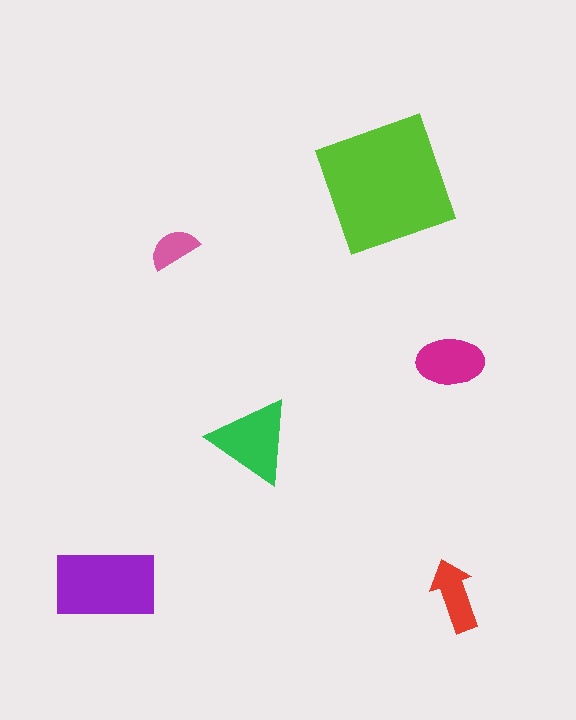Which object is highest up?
The lime square is topmost.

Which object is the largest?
The lime square.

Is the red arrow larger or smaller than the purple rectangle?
Smaller.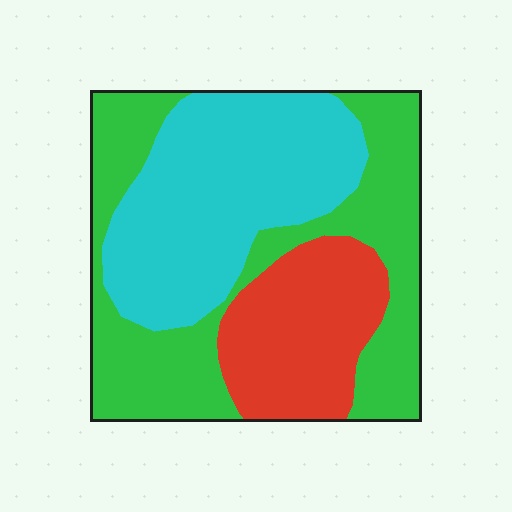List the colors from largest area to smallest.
From largest to smallest: green, cyan, red.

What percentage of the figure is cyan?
Cyan covers 37% of the figure.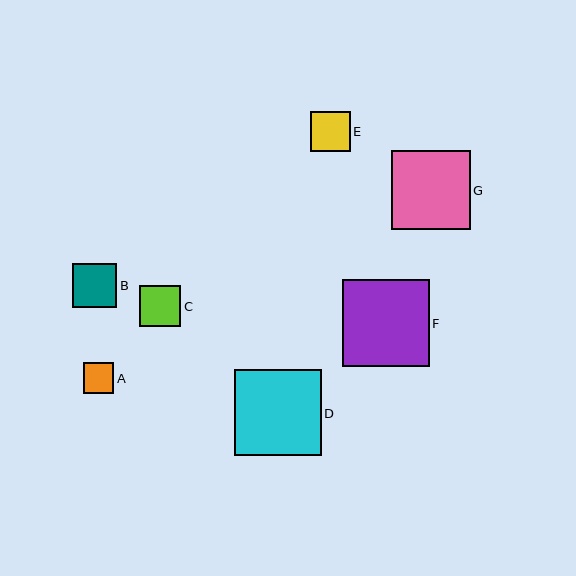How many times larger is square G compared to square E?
Square G is approximately 2.0 times the size of square E.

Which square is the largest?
Square F is the largest with a size of approximately 87 pixels.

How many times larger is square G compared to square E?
Square G is approximately 2.0 times the size of square E.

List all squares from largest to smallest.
From largest to smallest: F, D, G, B, C, E, A.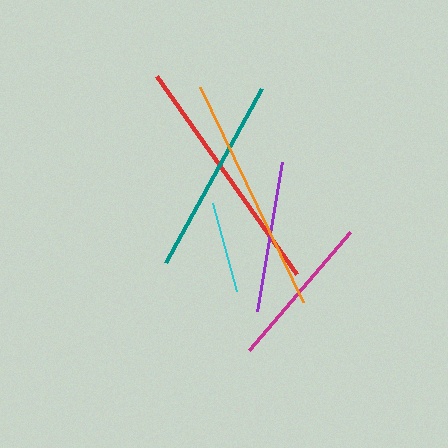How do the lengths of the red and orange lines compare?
The red and orange lines are approximately the same length.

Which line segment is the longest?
The red line is the longest at approximately 243 pixels.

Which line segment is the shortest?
The cyan line is the shortest at approximately 92 pixels.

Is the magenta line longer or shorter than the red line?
The red line is longer than the magenta line.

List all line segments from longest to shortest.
From longest to shortest: red, orange, teal, magenta, purple, cyan.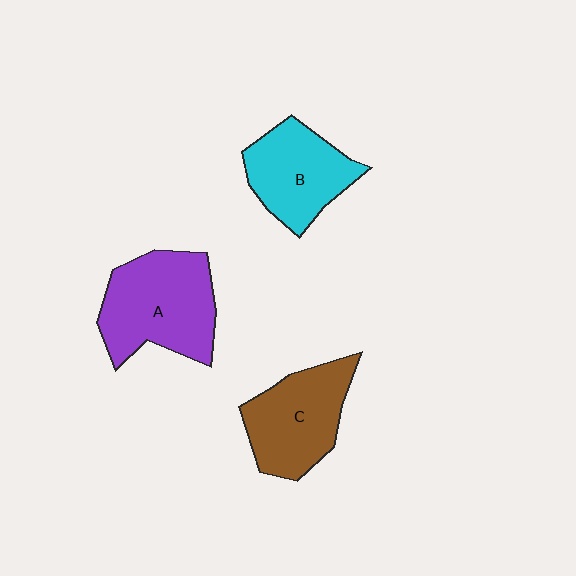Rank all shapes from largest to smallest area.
From largest to smallest: A (purple), C (brown), B (cyan).